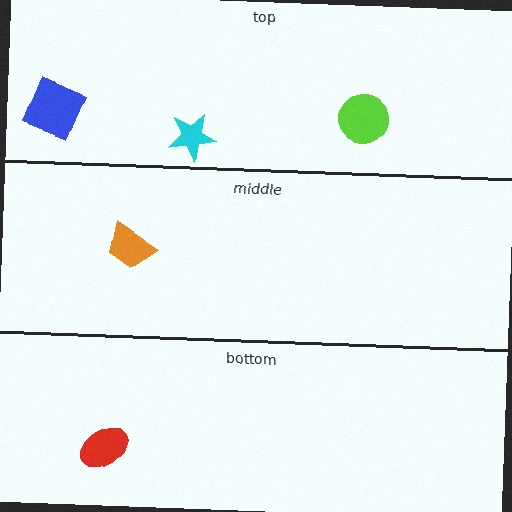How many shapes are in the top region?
3.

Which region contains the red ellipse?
The bottom region.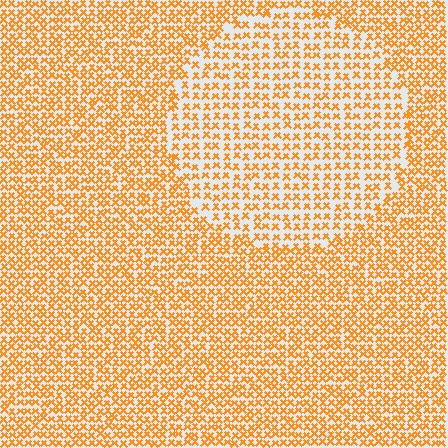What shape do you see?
I see a circle.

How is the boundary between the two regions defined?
The boundary is defined by a change in element density (approximately 1.6x ratio). All elements are the same color, size, and shape.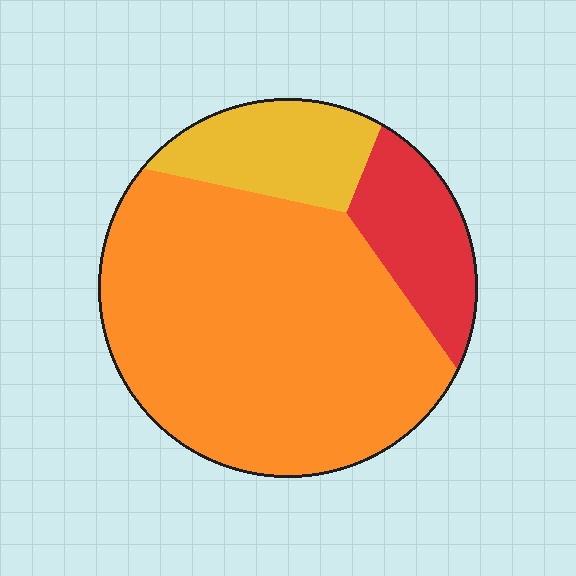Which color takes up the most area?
Orange, at roughly 70%.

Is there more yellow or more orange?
Orange.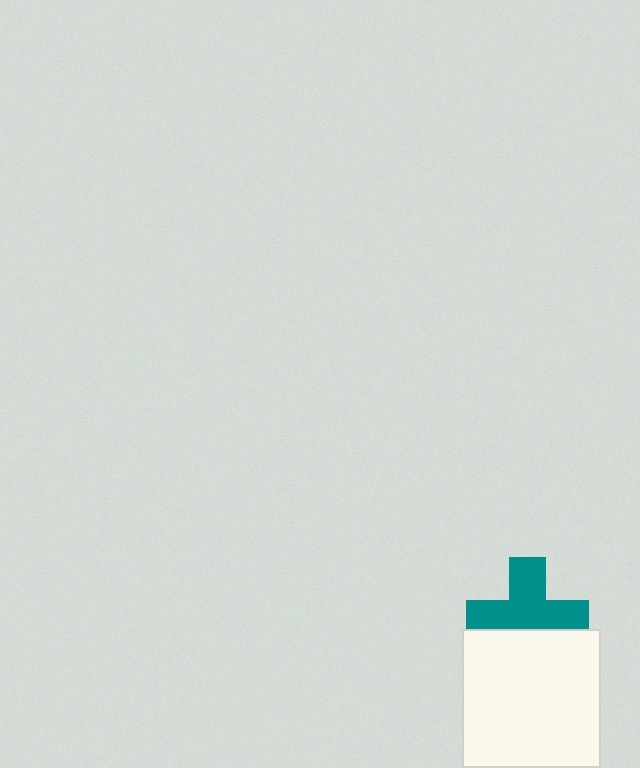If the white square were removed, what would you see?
You would see the complete teal cross.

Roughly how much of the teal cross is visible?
Most of it is visible (roughly 68%).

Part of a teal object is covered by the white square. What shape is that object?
It is a cross.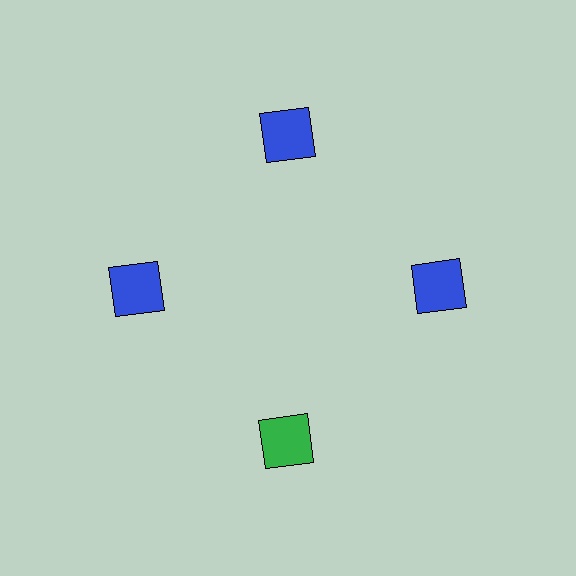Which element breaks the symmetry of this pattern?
The green square at roughly the 6 o'clock position breaks the symmetry. All other shapes are blue squares.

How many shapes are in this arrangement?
There are 4 shapes arranged in a ring pattern.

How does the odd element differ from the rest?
It has a different color: green instead of blue.